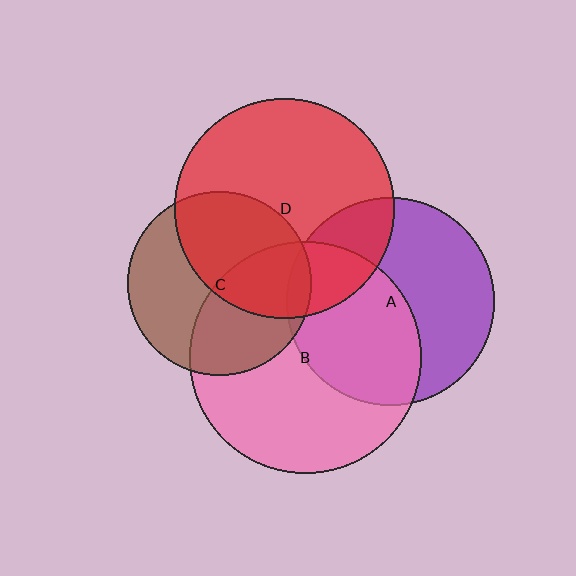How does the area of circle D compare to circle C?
Approximately 1.4 times.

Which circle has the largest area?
Circle B (pink).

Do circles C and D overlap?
Yes.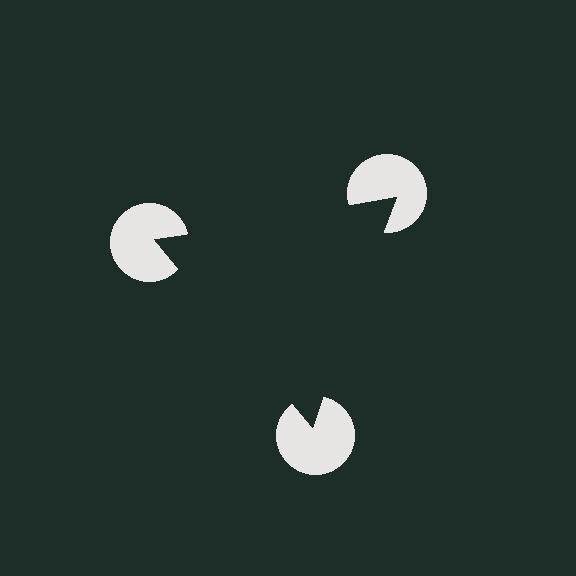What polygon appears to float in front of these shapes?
An illusory triangle — its edges are inferred from the aligned wedge cuts in the pac-man discs, not physically drawn.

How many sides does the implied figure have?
3 sides.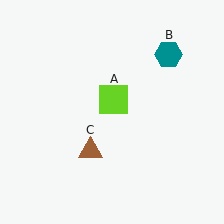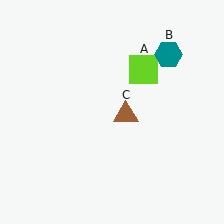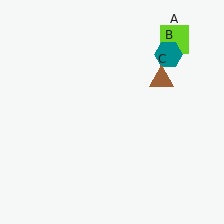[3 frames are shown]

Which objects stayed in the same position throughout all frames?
Teal hexagon (object B) remained stationary.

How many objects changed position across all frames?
2 objects changed position: lime square (object A), brown triangle (object C).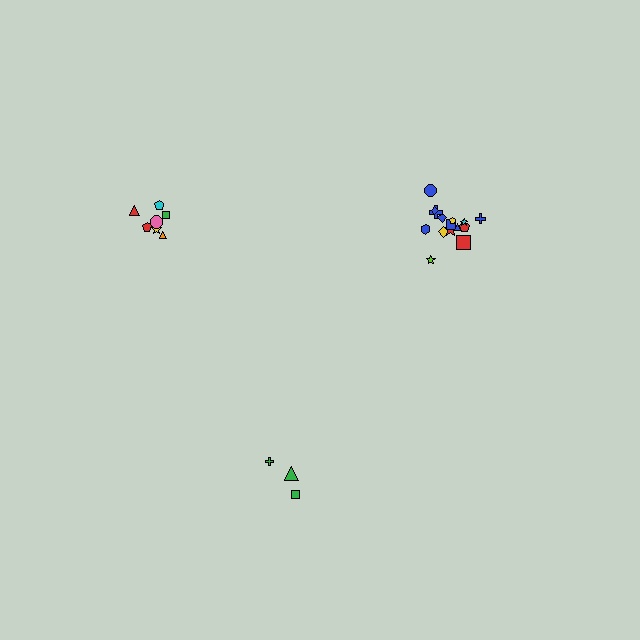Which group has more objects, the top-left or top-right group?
The top-right group.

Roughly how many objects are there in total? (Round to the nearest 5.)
Roughly 25 objects in total.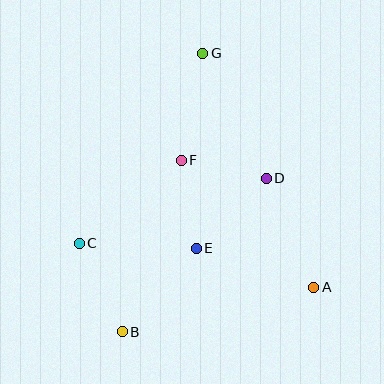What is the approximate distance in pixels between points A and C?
The distance between A and C is approximately 239 pixels.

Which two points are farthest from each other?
Points B and G are farthest from each other.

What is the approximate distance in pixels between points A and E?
The distance between A and E is approximately 124 pixels.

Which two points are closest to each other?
Points D and F are closest to each other.